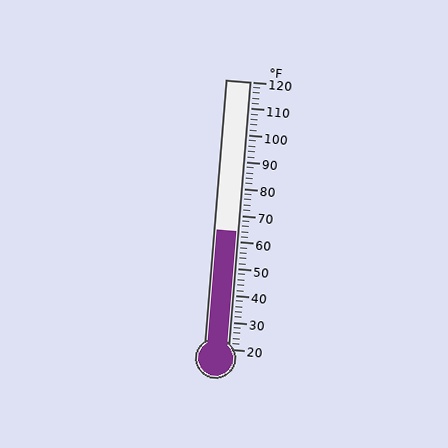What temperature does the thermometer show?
The thermometer shows approximately 64°F.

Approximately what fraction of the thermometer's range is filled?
The thermometer is filled to approximately 45% of its range.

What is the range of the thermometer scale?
The thermometer scale ranges from 20°F to 120°F.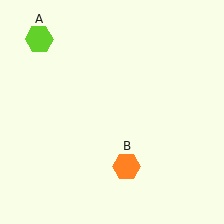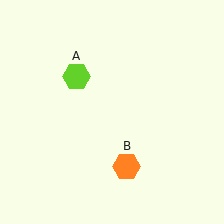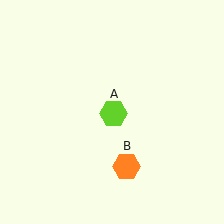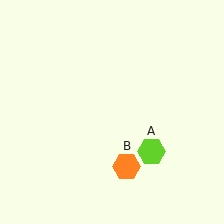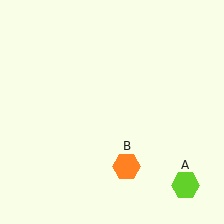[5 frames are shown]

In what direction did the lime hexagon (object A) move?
The lime hexagon (object A) moved down and to the right.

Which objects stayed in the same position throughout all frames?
Orange hexagon (object B) remained stationary.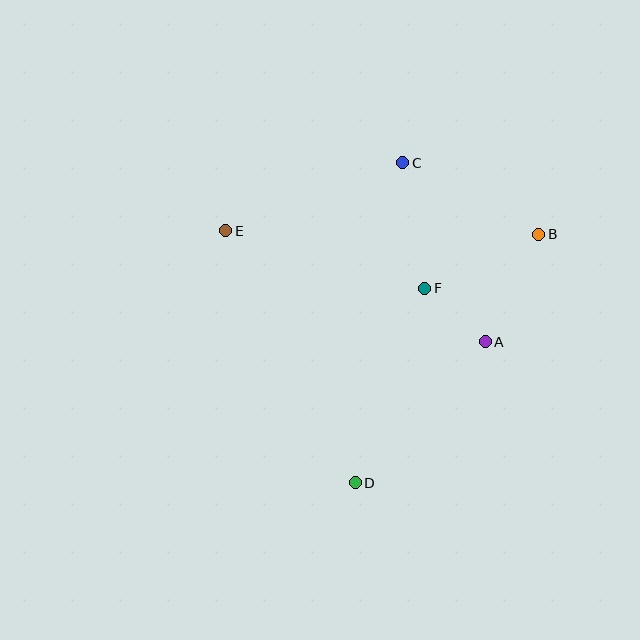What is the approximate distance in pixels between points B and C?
The distance between B and C is approximately 154 pixels.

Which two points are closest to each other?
Points A and F are closest to each other.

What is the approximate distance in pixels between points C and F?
The distance between C and F is approximately 128 pixels.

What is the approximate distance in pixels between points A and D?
The distance between A and D is approximately 192 pixels.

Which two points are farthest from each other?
Points C and D are farthest from each other.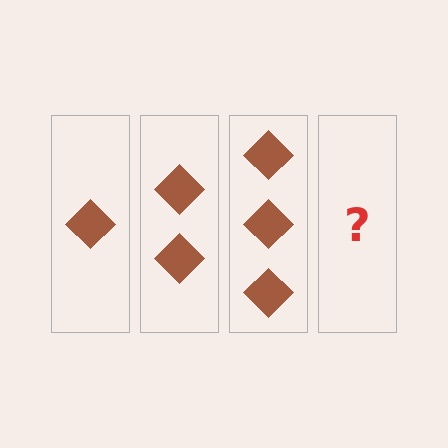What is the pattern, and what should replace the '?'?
The pattern is that each step adds one more diamond. The '?' should be 4 diamonds.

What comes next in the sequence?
The next element should be 4 diamonds.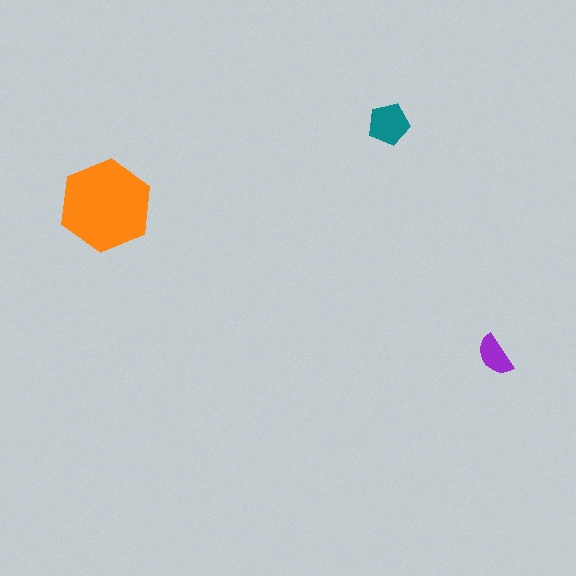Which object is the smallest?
The purple semicircle.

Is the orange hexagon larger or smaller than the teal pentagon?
Larger.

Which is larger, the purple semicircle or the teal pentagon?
The teal pentagon.